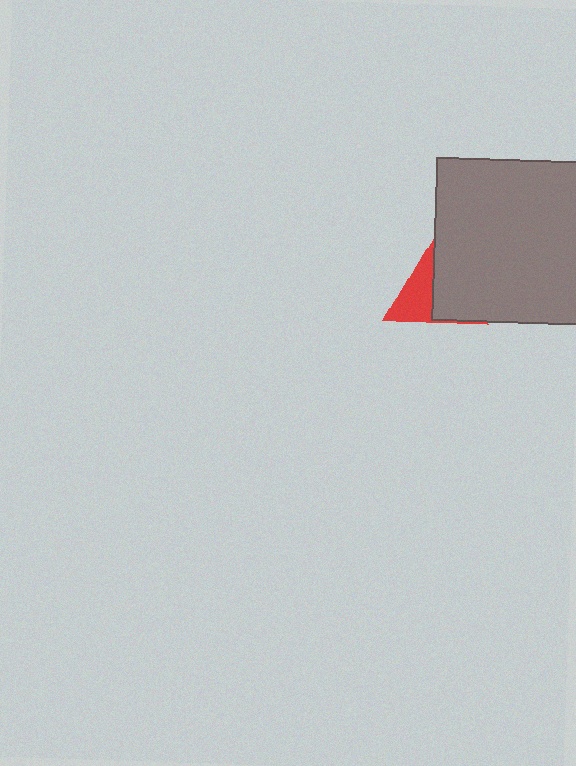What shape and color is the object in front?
The object in front is a gray square.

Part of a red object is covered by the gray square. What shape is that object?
It is a triangle.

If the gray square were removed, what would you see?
You would see the complete red triangle.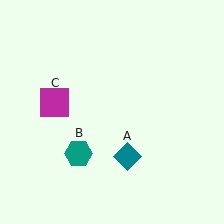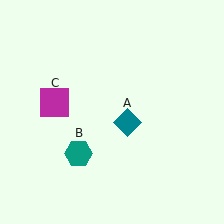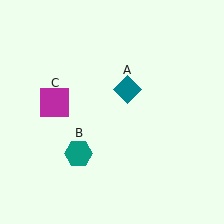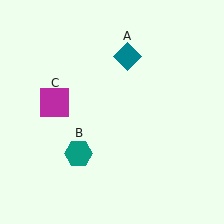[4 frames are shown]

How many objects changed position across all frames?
1 object changed position: teal diamond (object A).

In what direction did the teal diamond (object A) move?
The teal diamond (object A) moved up.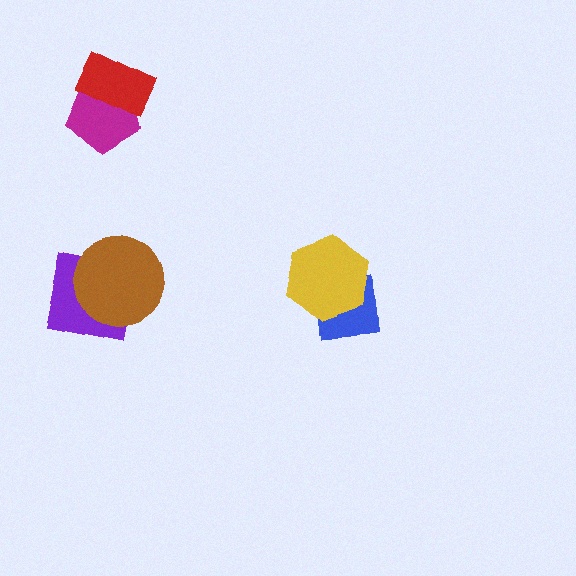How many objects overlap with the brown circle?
1 object overlaps with the brown circle.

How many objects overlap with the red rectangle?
1 object overlaps with the red rectangle.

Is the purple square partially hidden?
Yes, it is partially covered by another shape.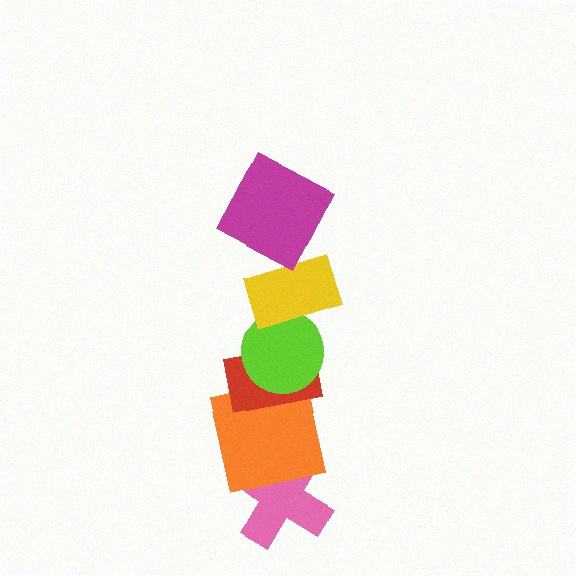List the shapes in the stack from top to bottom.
From top to bottom: the magenta square, the yellow rectangle, the lime circle, the red rectangle, the orange square, the pink cross.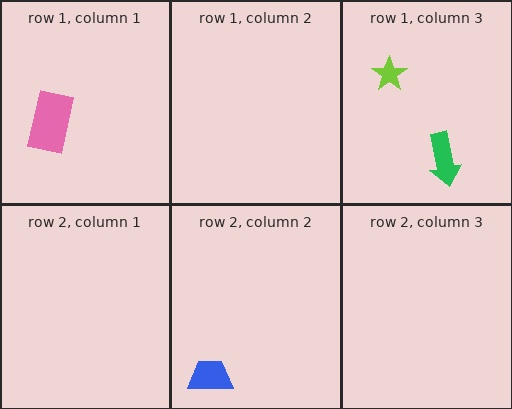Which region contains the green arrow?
The row 1, column 3 region.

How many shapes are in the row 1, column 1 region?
1.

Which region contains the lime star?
The row 1, column 3 region.